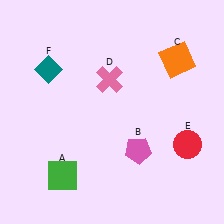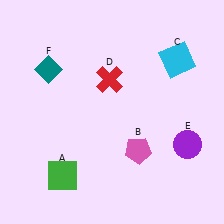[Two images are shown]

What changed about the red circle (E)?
In Image 1, E is red. In Image 2, it changed to purple.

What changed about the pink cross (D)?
In Image 1, D is pink. In Image 2, it changed to red.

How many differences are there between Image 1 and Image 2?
There are 3 differences between the two images.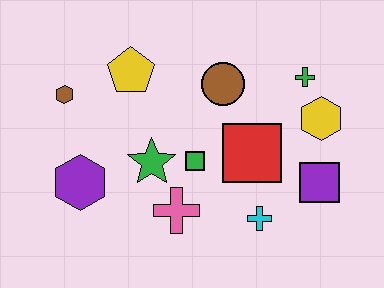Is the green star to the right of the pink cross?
No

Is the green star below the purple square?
No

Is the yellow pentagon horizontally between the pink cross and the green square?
No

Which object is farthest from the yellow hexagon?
The brown hexagon is farthest from the yellow hexagon.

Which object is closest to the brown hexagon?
The yellow pentagon is closest to the brown hexagon.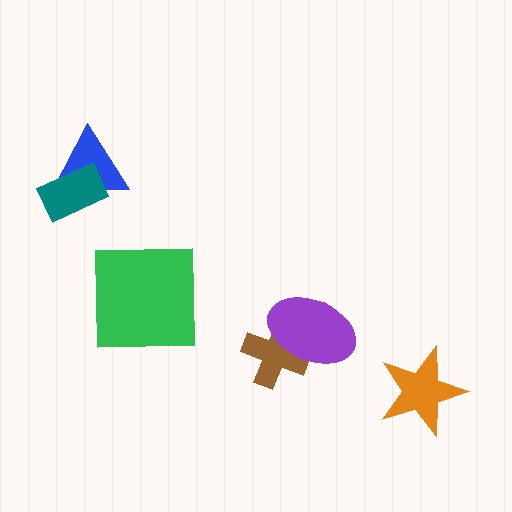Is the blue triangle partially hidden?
Yes, it is partially covered by another shape.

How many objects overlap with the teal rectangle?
1 object overlaps with the teal rectangle.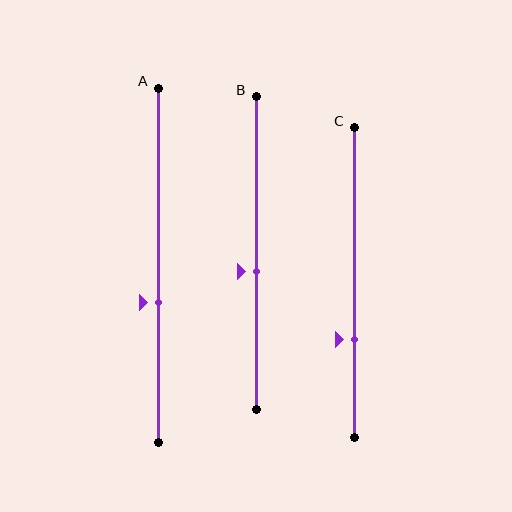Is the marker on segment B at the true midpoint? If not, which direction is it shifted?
No, the marker on segment B is shifted downward by about 6% of the segment length.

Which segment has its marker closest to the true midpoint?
Segment B has its marker closest to the true midpoint.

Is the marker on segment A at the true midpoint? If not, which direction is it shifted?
No, the marker on segment A is shifted downward by about 10% of the segment length.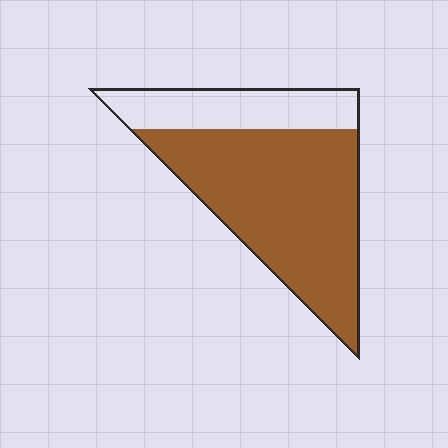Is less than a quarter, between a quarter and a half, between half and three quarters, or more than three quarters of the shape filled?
Between half and three quarters.